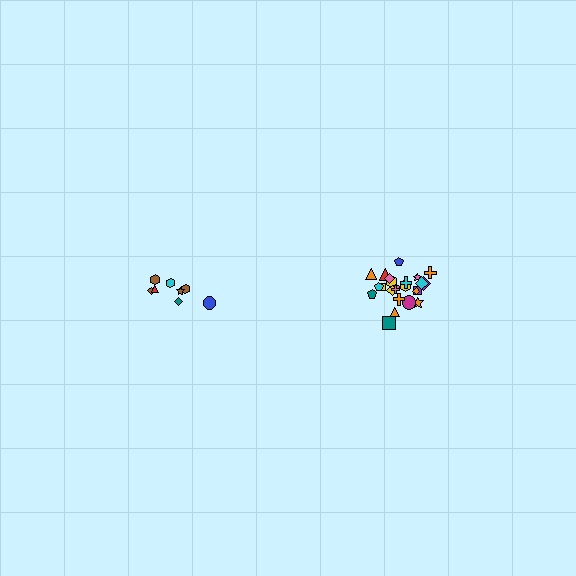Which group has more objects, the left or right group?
The right group.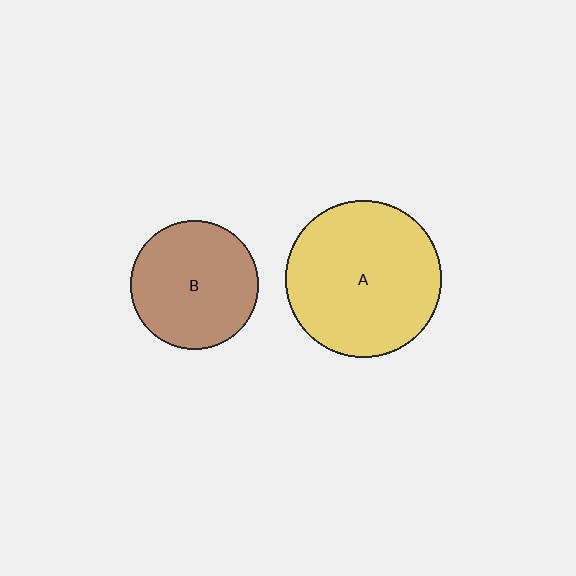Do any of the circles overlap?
No, none of the circles overlap.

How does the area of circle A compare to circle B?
Approximately 1.5 times.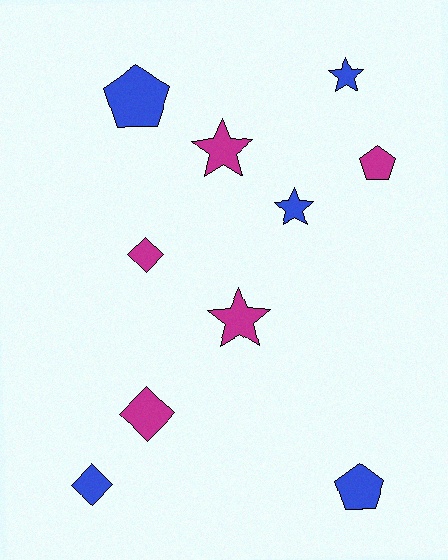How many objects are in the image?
There are 10 objects.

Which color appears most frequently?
Magenta, with 5 objects.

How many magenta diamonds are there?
There are 2 magenta diamonds.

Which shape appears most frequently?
Star, with 4 objects.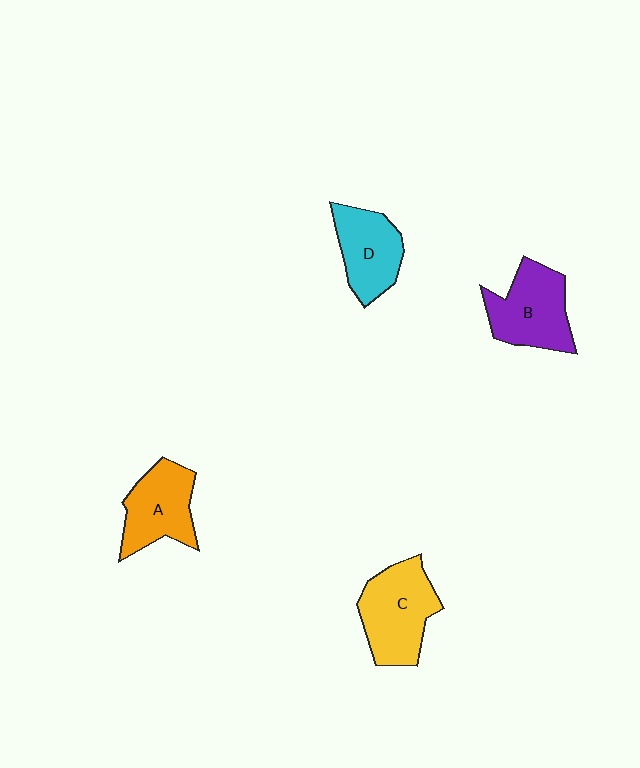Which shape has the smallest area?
Shape D (cyan).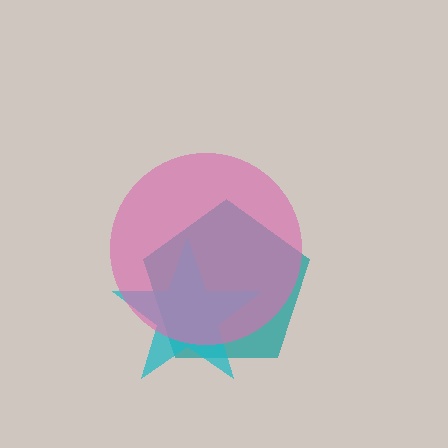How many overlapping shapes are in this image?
There are 3 overlapping shapes in the image.